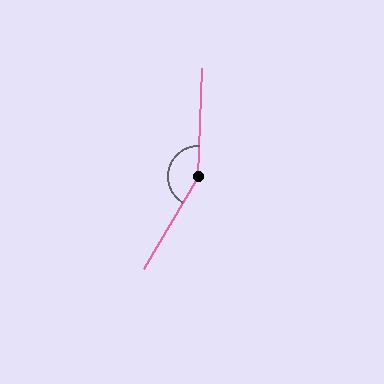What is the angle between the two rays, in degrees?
Approximately 151 degrees.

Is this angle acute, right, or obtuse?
It is obtuse.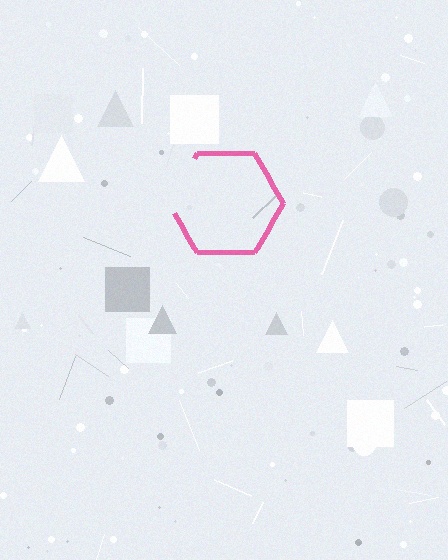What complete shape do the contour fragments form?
The contour fragments form a hexagon.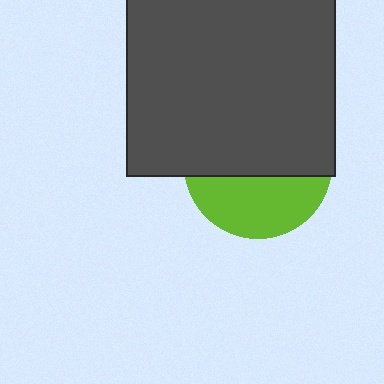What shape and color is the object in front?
The object in front is a dark gray square.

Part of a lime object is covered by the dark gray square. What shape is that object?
It is a circle.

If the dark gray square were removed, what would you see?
You would see the complete lime circle.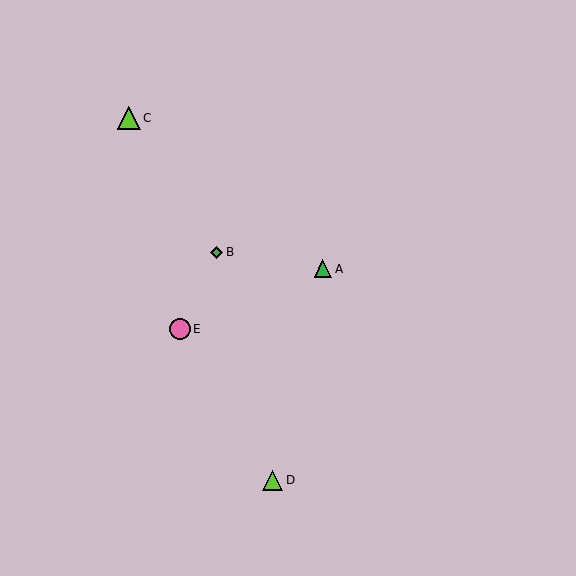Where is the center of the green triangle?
The center of the green triangle is at (323, 269).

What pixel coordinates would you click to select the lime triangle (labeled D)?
Click at (272, 480) to select the lime triangle D.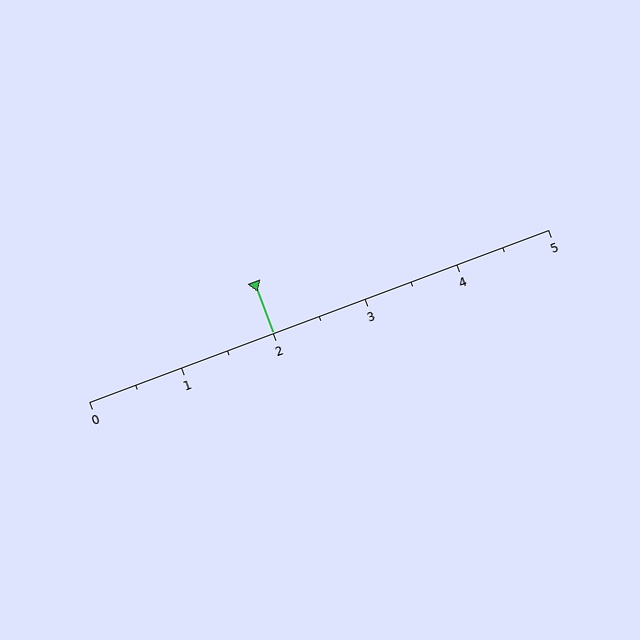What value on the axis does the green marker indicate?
The marker indicates approximately 2.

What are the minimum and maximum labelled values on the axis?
The axis runs from 0 to 5.